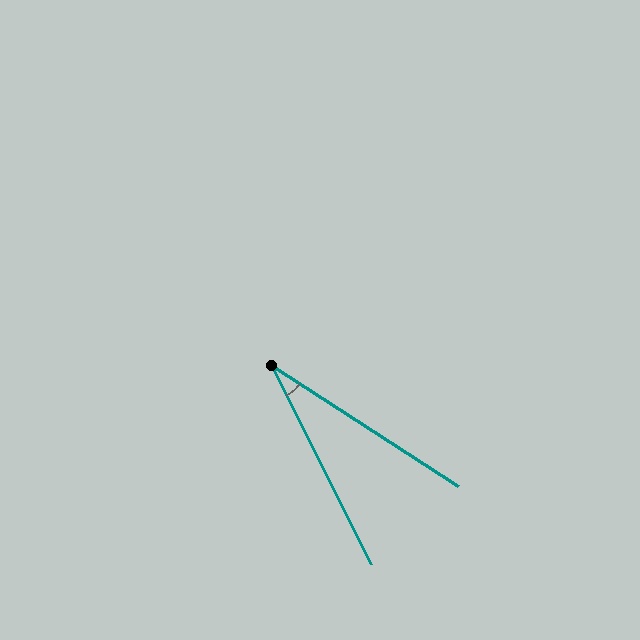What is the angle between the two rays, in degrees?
Approximately 30 degrees.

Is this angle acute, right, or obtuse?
It is acute.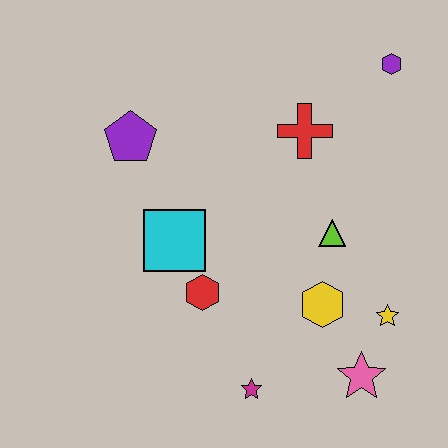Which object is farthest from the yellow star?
The purple pentagon is farthest from the yellow star.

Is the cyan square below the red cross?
Yes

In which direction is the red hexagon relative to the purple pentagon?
The red hexagon is below the purple pentagon.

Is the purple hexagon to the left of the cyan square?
No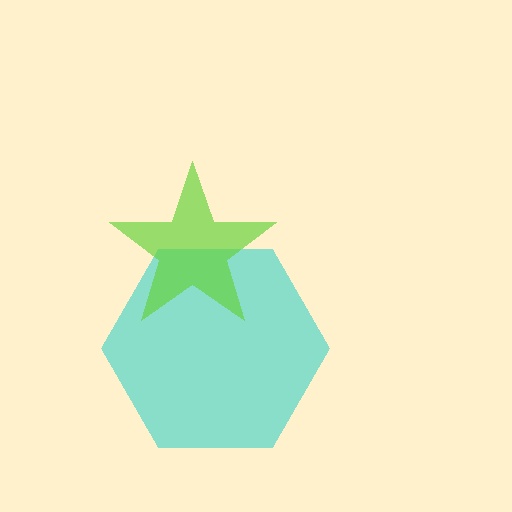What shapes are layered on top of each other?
The layered shapes are: a cyan hexagon, a lime star.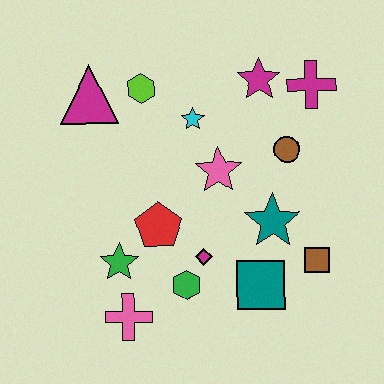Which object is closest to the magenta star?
The magenta cross is closest to the magenta star.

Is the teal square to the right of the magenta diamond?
Yes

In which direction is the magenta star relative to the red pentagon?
The magenta star is above the red pentagon.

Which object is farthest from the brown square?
The magenta triangle is farthest from the brown square.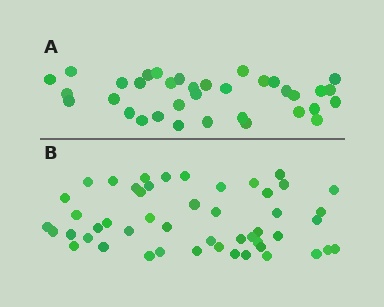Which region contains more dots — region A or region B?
Region B (the bottom region) has more dots.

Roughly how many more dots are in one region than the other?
Region B has approximately 15 more dots than region A.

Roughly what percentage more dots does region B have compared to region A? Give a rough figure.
About 40% more.